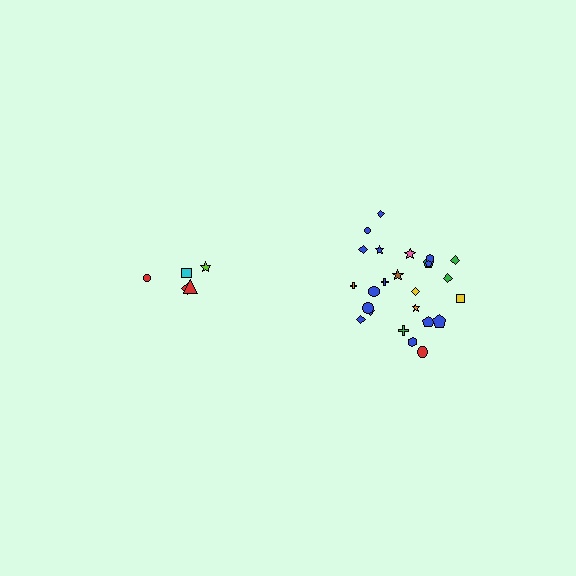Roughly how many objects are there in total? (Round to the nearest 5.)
Roughly 30 objects in total.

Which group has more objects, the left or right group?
The right group.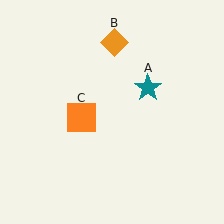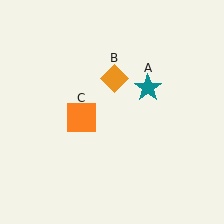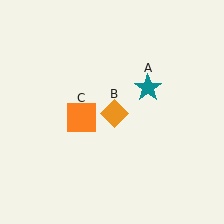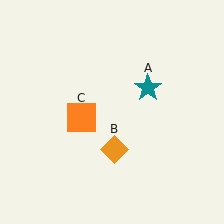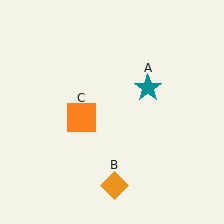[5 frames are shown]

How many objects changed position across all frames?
1 object changed position: orange diamond (object B).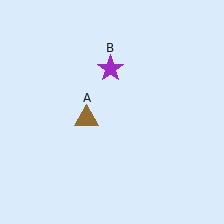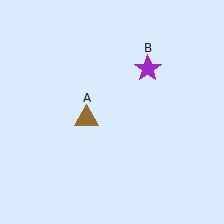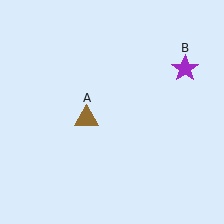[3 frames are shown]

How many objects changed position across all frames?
1 object changed position: purple star (object B).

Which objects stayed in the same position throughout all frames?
Brown triangle (object A) remained stationary.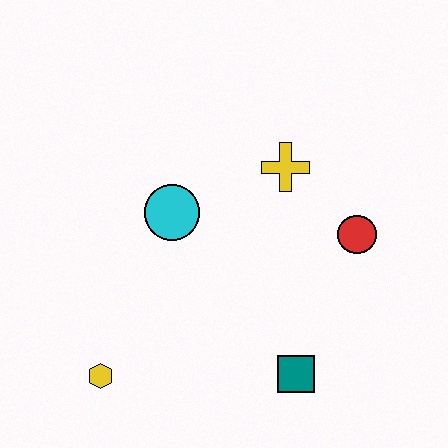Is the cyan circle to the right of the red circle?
No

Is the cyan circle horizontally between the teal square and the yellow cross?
No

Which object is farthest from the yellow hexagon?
The red circle is farthest from the yellow hexagon.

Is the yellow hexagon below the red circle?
Yes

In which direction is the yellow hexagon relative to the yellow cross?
The yellow hexagon is below the yellow cross.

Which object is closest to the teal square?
The red circle is closest to the teal square.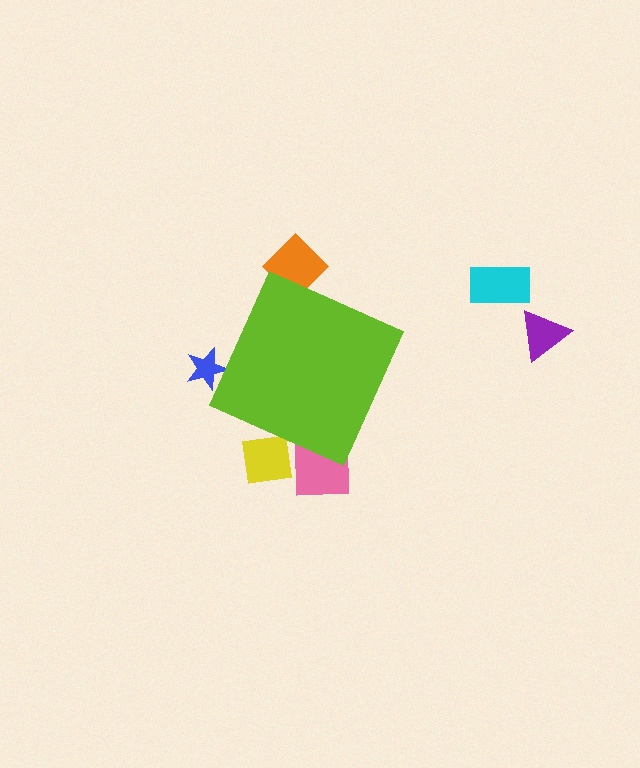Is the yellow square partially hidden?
Yes, the yellow square is partially hidden behind the lime diamond.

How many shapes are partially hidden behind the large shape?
4 shapes are partially hidden.